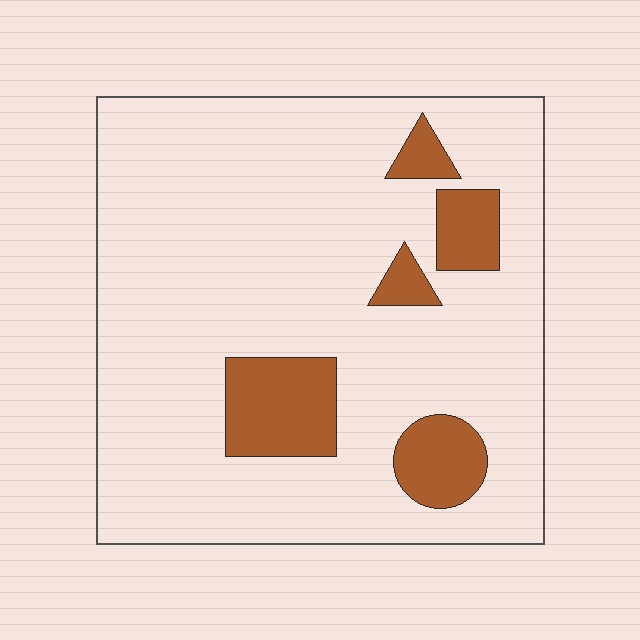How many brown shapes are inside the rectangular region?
5.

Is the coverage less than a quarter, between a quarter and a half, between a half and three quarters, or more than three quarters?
Less than a quarter.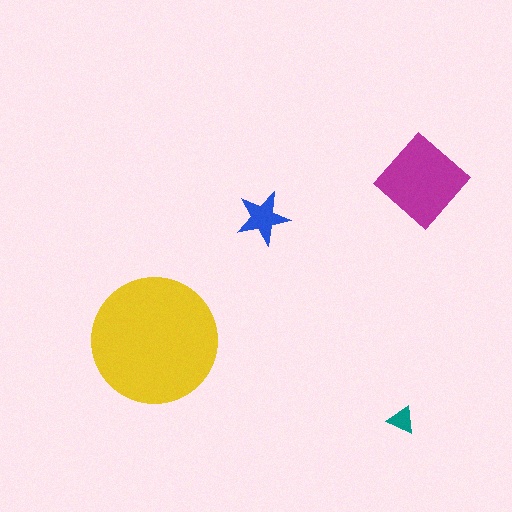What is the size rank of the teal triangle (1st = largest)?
4th.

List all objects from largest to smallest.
The yellow circle, the magenta diamond, the blue star, the teal triangle.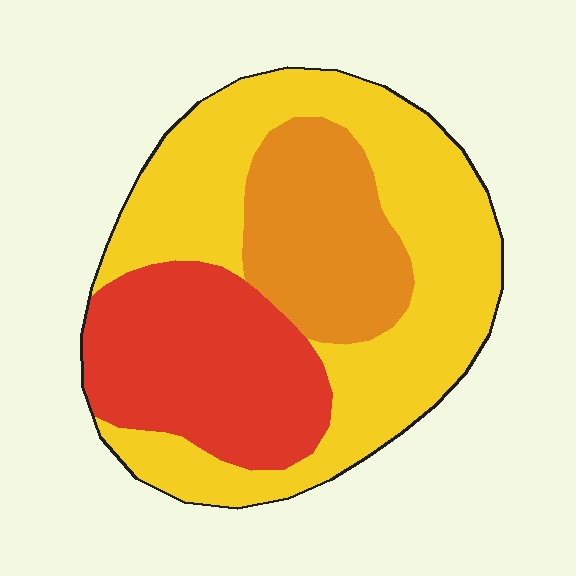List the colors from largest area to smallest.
From largest to smallest: yellow, red, orange.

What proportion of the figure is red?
Red covers around 30% of the figure.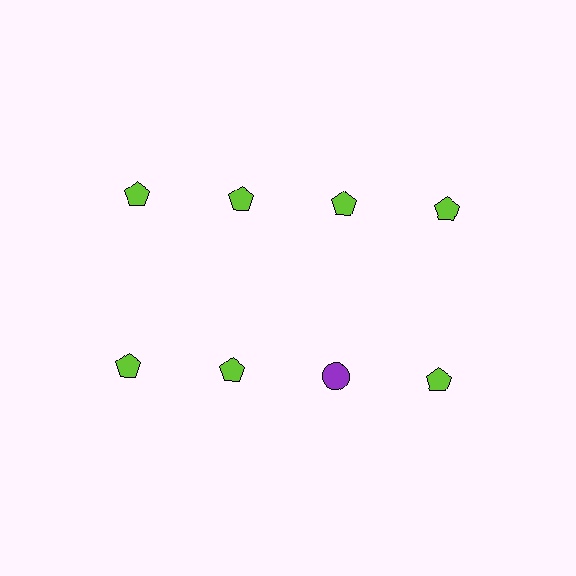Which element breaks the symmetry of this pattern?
The purple circle in the second row, center column breaks the symmetry. All other shapes are lime pentagons.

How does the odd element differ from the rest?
It differs in both color (purple instead of lime) and shape (circle instead of pentagon).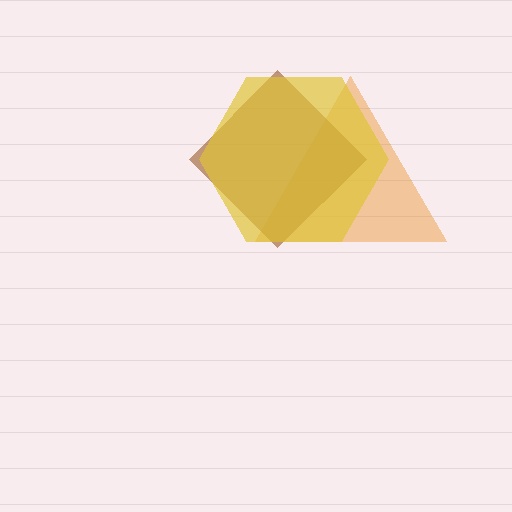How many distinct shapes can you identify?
There are 3 distinct shapes: an orange triangle, a brown diamond, a yellow hexagon.